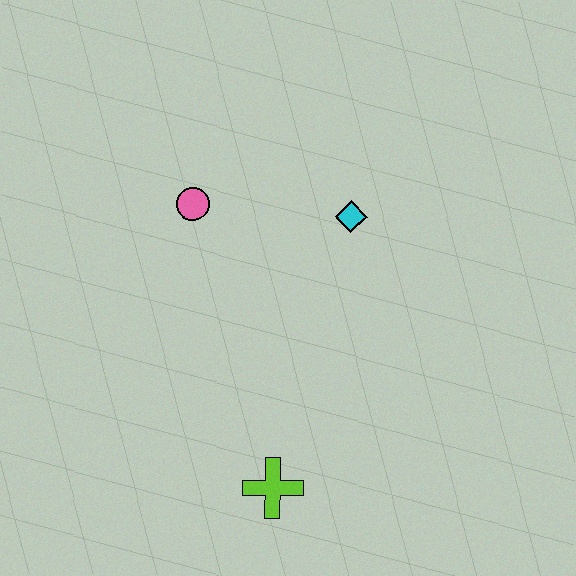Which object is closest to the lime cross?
The cyan diamond is closest to the lime cross.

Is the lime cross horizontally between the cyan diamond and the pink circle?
Yes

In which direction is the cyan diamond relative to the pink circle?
The cyan diamond is to the right of the pink circle.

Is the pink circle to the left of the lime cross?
Yes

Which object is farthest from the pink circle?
The lime cross is farthest from the pink circle.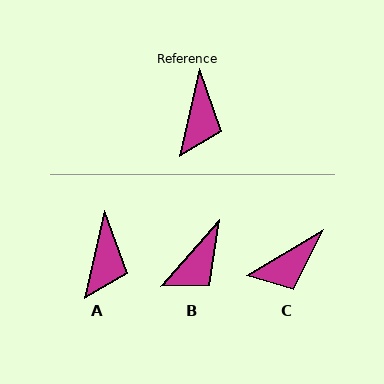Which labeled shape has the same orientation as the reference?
A.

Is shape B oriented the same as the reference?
No, it is off by about 28 degrees.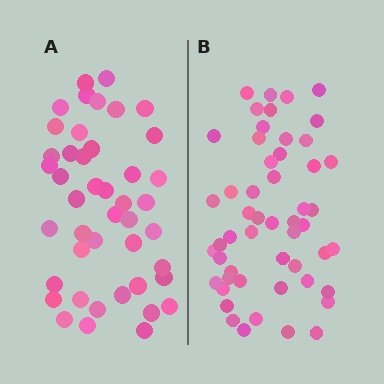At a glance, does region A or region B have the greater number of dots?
Region B (the right region) has more dots.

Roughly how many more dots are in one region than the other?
Region B has roughly 8 or so more dots than region A.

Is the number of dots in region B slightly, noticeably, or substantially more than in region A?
Region B has only slightly more — the two regions are fairly close. The ratio is roughly 1.2 to 1.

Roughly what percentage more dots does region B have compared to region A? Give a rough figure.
About 20% more.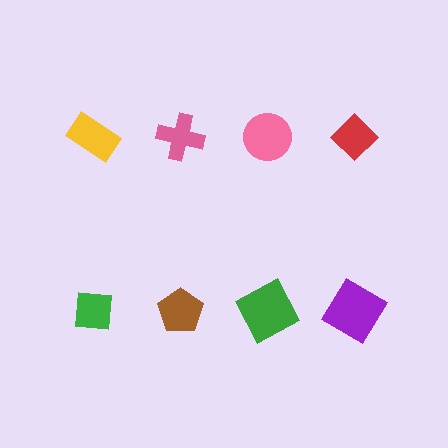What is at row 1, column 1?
A yellow rectangle.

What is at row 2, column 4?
A purple diamond.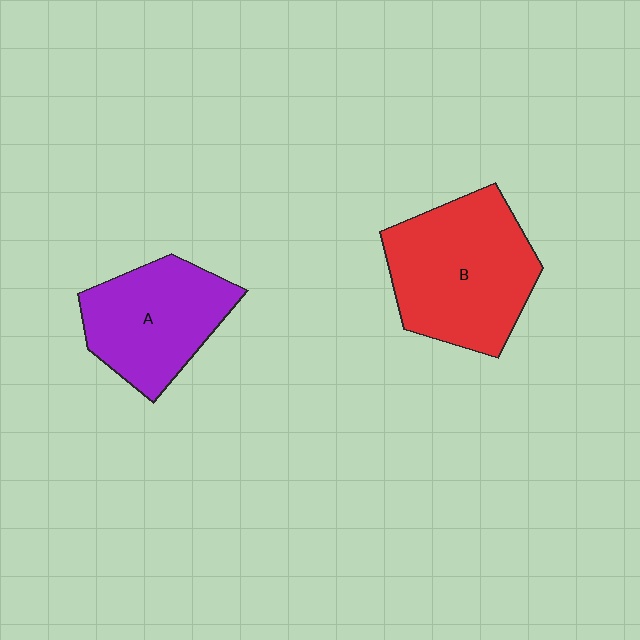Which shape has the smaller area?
Shape A (purple).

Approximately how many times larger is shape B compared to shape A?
Approximately 1.3 times.